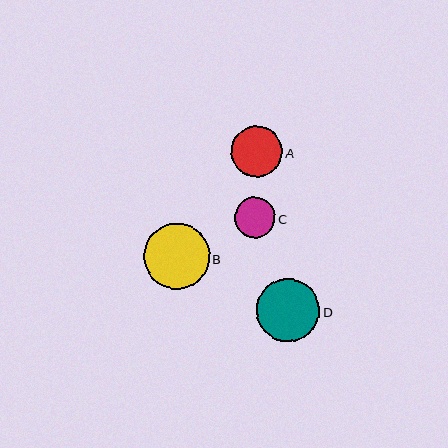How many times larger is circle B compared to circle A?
Circle B is approximately 1.3 times the size of circle A.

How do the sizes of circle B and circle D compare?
Circle B and circle D are approximately the same size.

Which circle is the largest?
Circle B is the largest with a size of approximately 66 pixels.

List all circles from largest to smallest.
From largest to smallest: B, D, A, C.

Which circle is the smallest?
Circle C is the smallest with a size of approximately 41 pixels.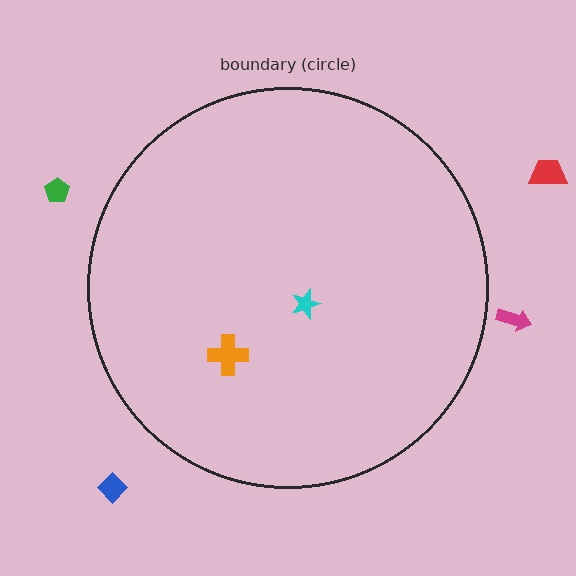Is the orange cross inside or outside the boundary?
Inside.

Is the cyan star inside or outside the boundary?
Inside.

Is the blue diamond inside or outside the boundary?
Outside.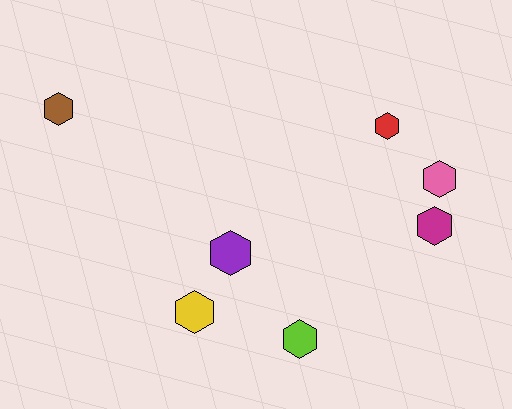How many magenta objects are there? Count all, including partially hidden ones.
There is 1 magenta object.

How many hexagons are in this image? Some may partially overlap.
There are 7 hexagons.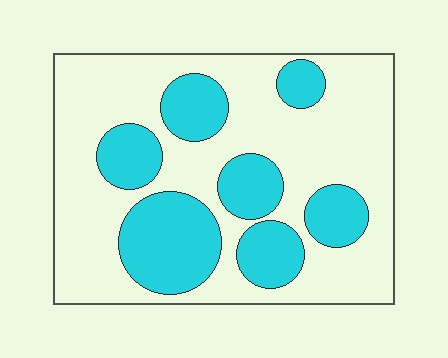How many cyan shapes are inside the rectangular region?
7.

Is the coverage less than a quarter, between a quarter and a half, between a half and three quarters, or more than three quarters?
Between a quarter and a half.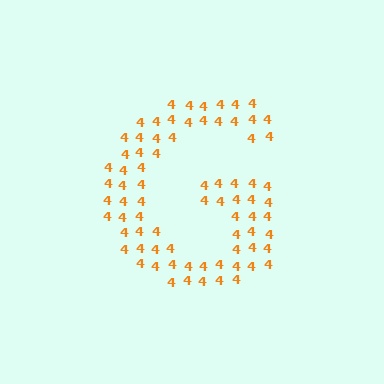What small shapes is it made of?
It is made of small digit 4's.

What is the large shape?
The large shape is the letter G.